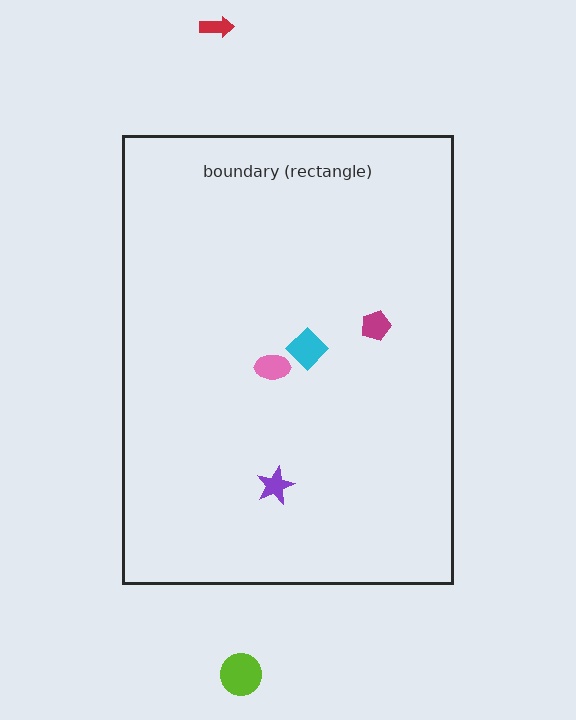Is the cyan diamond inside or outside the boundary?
Inside.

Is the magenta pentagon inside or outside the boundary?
Inside.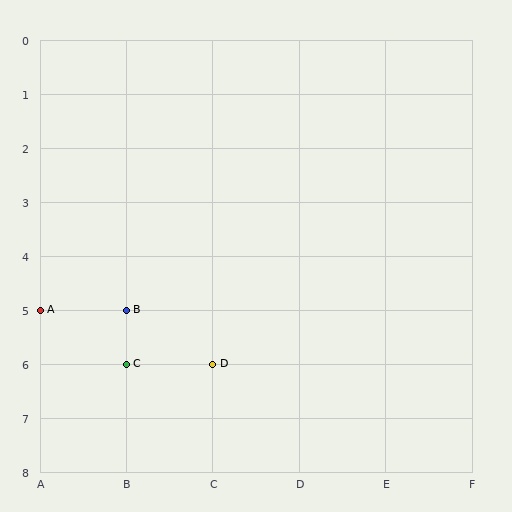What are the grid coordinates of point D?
Point D is at grid coordinates (C, 6).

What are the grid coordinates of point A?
Point A is at grid coordinates (A, 5).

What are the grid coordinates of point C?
Point C is at grid coordinates (B, 6).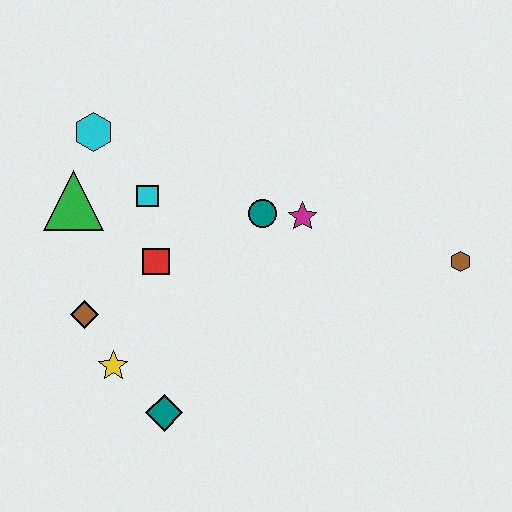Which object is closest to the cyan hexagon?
The green triangle is closest to the cyan hexagon.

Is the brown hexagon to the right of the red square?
Yes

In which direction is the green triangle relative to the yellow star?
The green triangle is above the yellow star.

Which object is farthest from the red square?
The brown hexagon is farthest from the red square.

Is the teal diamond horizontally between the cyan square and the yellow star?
No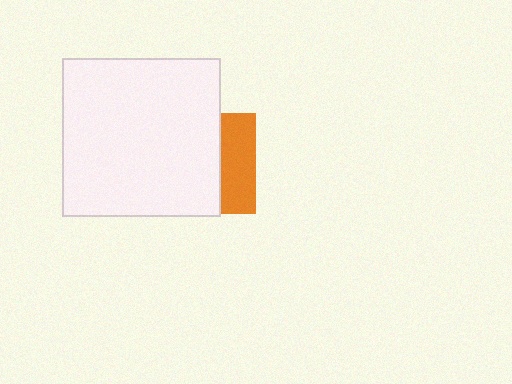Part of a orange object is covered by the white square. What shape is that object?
It is a square.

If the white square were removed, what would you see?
You would see the complete orange square.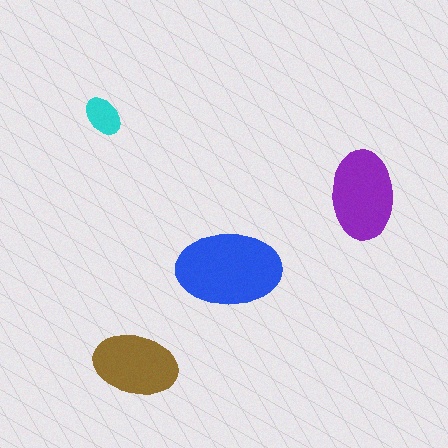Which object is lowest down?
The brown ellipse is bottommost.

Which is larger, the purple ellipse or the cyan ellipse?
The purple one.